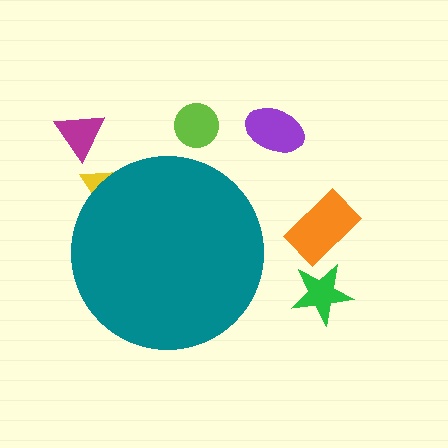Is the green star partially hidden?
No, the green star is fully visible.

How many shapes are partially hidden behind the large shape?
1 shape is partially hidden.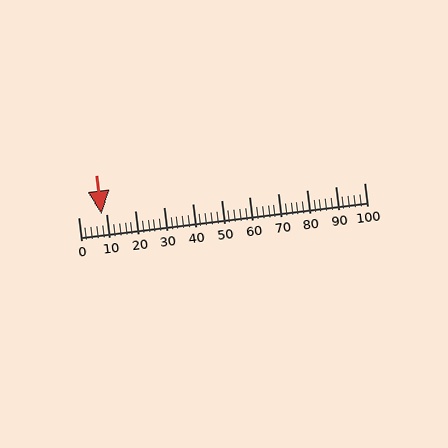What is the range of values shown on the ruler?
The ruler shows values from 0 to 100.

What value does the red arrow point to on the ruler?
The red arrow points to approximately 8.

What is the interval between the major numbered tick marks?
The major tick marks are spaced 10 units apart.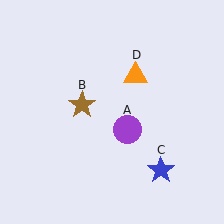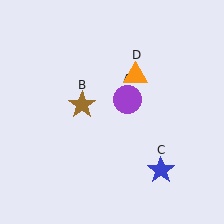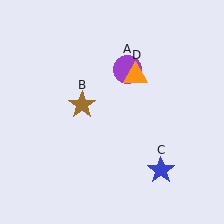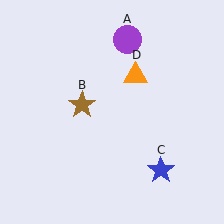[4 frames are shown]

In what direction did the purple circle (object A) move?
The purple circle (object A) moved up.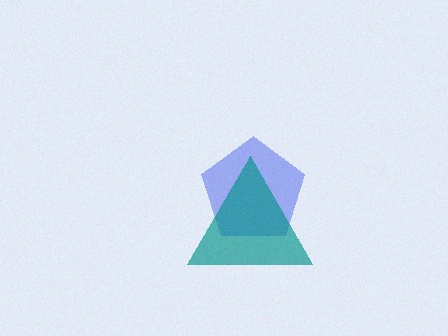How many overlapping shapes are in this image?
There are 2 overlapping shapes in the image.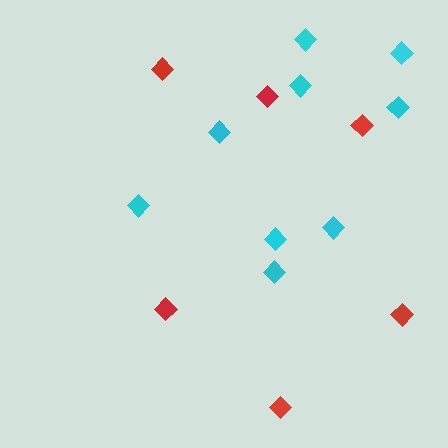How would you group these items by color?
There are 2 groups: one group of red diamonds (6) and one group of cyan diamonds (9).